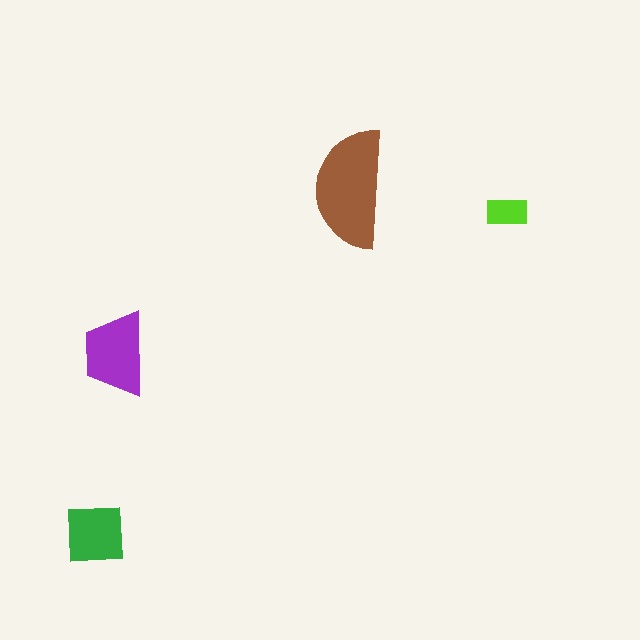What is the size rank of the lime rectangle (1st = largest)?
4th.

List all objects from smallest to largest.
The lime rectangle, the green square, the purple trapezoid, the brown semicircle.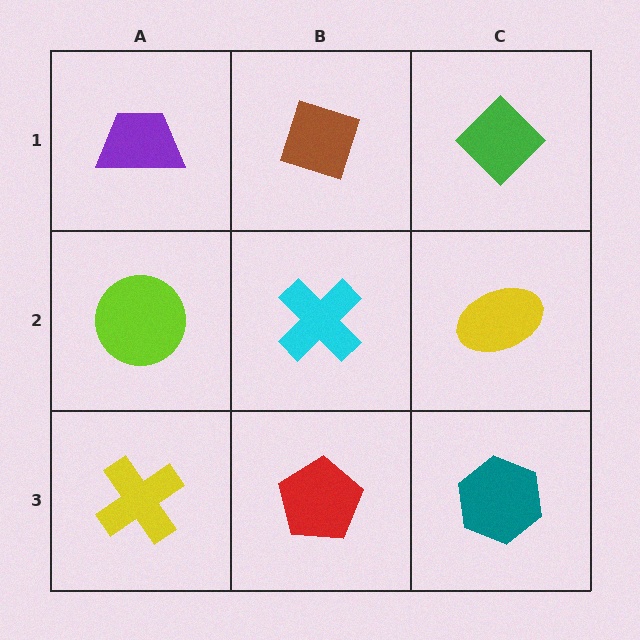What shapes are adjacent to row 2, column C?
A green diamond (row 1, column C), a teal hexagon (row 3, column C), a cyan cross (row 2, column B).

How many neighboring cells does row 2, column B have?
4.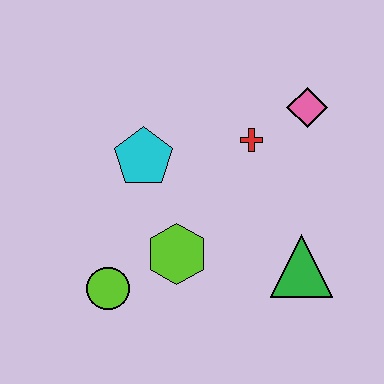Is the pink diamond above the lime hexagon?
Yes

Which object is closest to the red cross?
The pink diamond is closest to the red cross.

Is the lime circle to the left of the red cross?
Yes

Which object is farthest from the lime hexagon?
The pink diamond is farthest from the lime hexagon.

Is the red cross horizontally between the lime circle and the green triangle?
Yes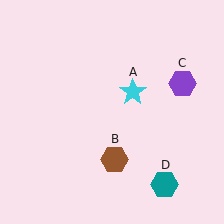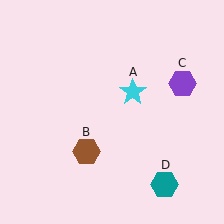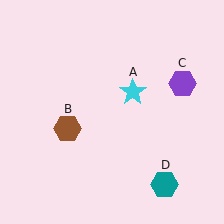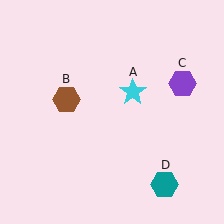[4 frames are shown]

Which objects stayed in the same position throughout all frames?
Cyan star (object A) and purple hexagon (object C) and teal hexagon (object D) remained stationary.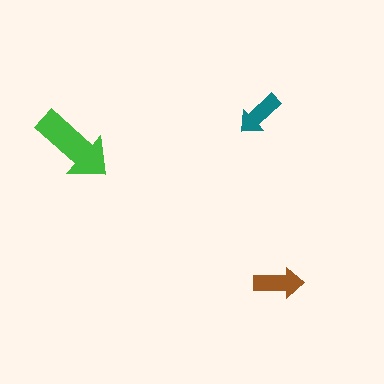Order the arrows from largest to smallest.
the green one, the brown one, the teal one.